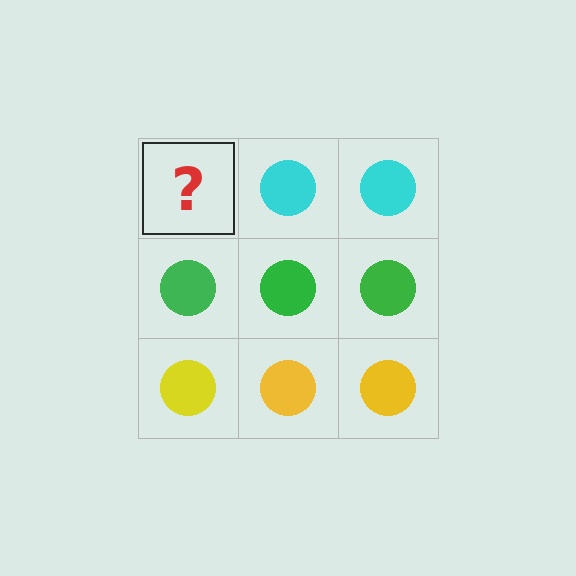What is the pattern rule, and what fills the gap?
The rule is that each row has a consistent color. The gap should be filled with a cyan circle.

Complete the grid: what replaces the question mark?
The question mark should be replaced with a cyan circle.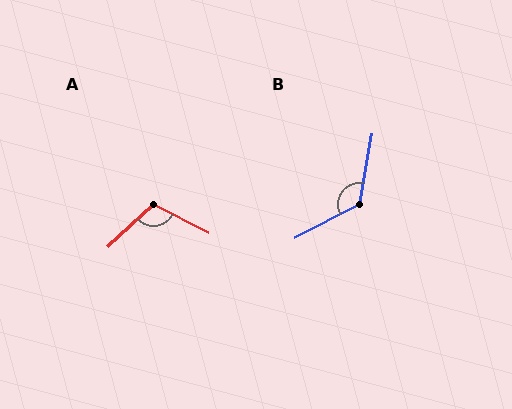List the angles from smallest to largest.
A (111°), B (128°).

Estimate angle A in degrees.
Approximately 111 degrees.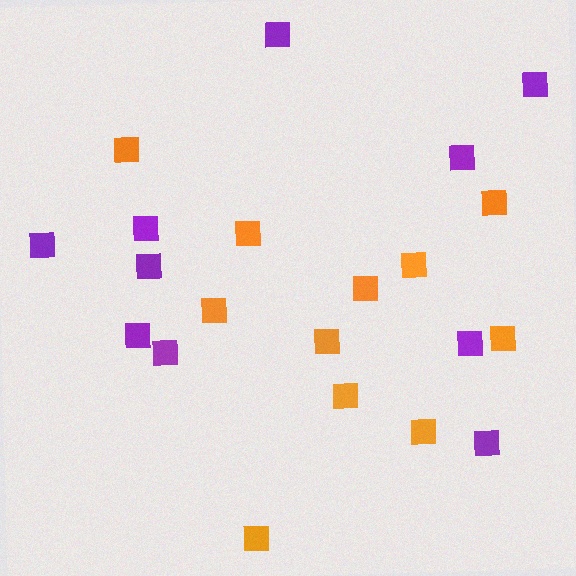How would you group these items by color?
There are 2 groups: one group of orange squares (11) and one group of purple squares (10).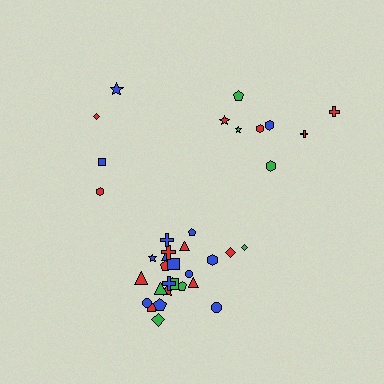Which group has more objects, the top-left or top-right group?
The top-right group.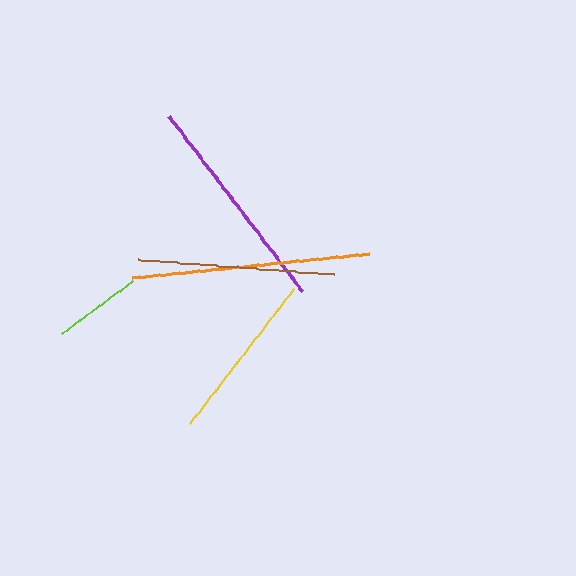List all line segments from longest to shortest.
From longest to shortest: orange, purple, brown, yellow, lime.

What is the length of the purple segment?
The purple segment is approximately 220 pixels long.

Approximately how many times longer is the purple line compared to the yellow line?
The purple line is approximately 1.3 times the length of the yellow line.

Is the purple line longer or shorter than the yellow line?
The purple line is longer than the yellow line.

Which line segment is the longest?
The orange line is the longest at approximately 238 pixels.